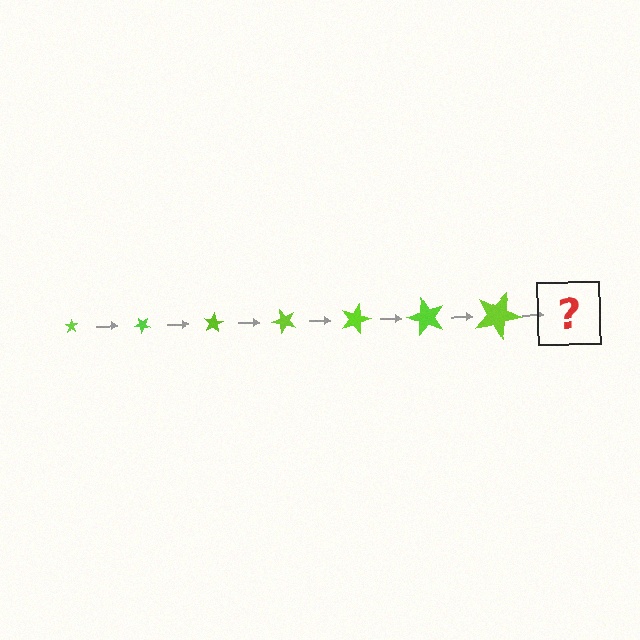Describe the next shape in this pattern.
It should be a star, larger than the previous one and rotated 280 degrees from the start.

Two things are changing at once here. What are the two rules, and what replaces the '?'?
The two rules are that the star grows larger each step and it rotates 40 degrees each step. The '?' should be a star, larger than the previous one and rotated 280 degrees from the start.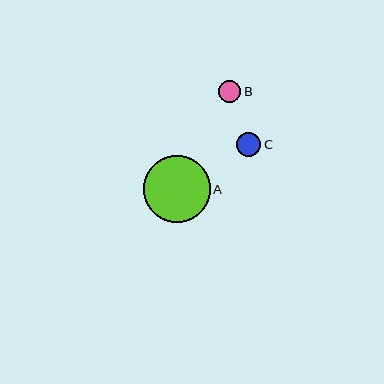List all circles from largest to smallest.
From largest to smallest: A, C, B.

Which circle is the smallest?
Circle B is the smallest with a size of approximately 22 pixels.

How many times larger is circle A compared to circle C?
Circle A is approximately 2.8 times the size of circle C.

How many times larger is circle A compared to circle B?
Circle A is approximately 3.0 times the size of circle B.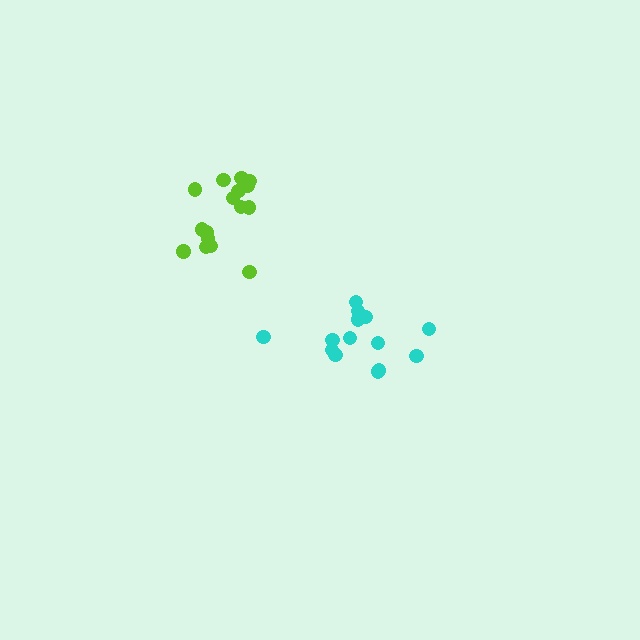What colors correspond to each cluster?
The clusters are colored: lime, cyan.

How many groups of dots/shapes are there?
There are 2 groups.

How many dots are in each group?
Group 1: 16 dots, Group 2: 14 dots (30 total).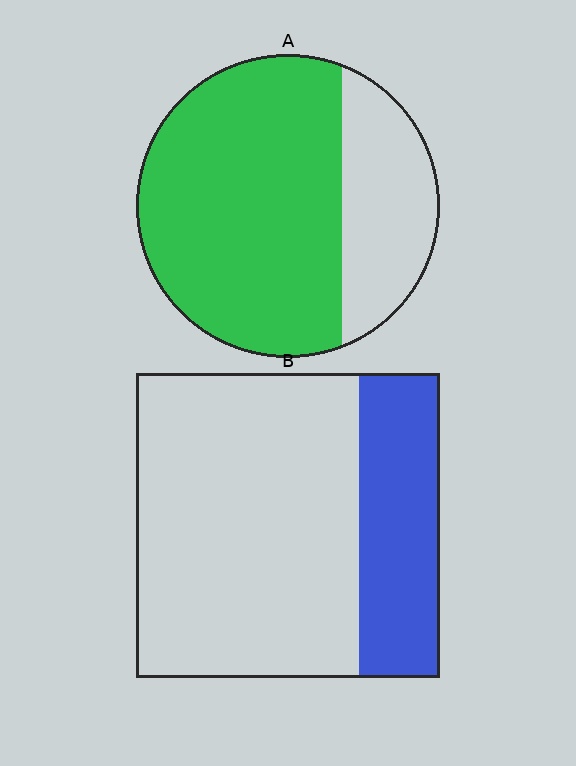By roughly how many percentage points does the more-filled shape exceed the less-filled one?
By roughly 45 percentage points (A over B).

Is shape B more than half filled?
No.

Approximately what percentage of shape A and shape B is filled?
A is approximately 70% and B is approximately 25%.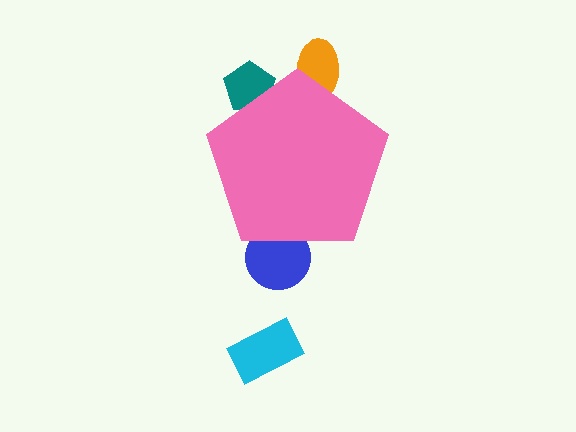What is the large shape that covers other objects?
A pink pentagon.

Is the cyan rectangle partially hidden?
No, the cyan rectangle is fully visible.